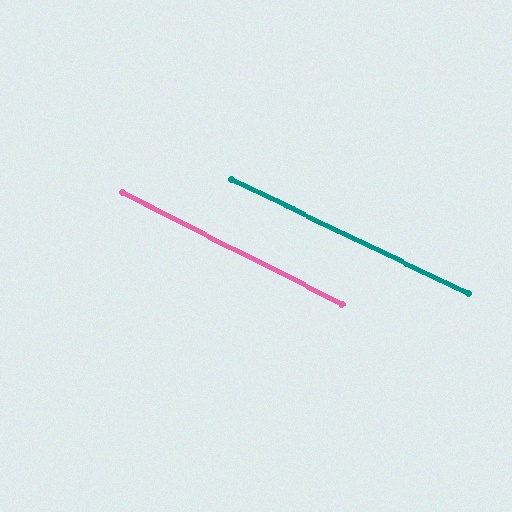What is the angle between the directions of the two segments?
Approximately 1 degree.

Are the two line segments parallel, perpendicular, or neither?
Parallel — their directions differ by only 1.3°.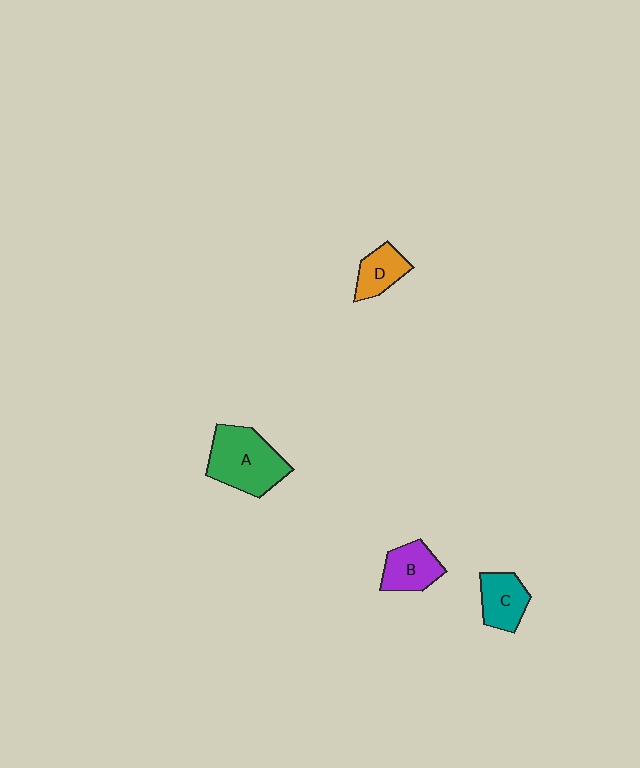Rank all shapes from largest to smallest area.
From largest to smallest: A (green), B (purple), C (teal), D (orange).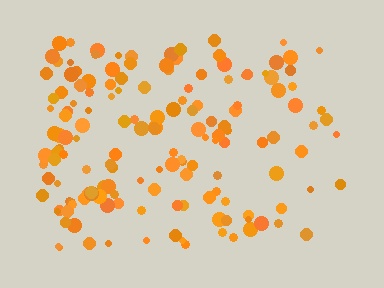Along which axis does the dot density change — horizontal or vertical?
Horizontal.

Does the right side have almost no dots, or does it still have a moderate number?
Still a moderate number, just noticeably fewer than the left.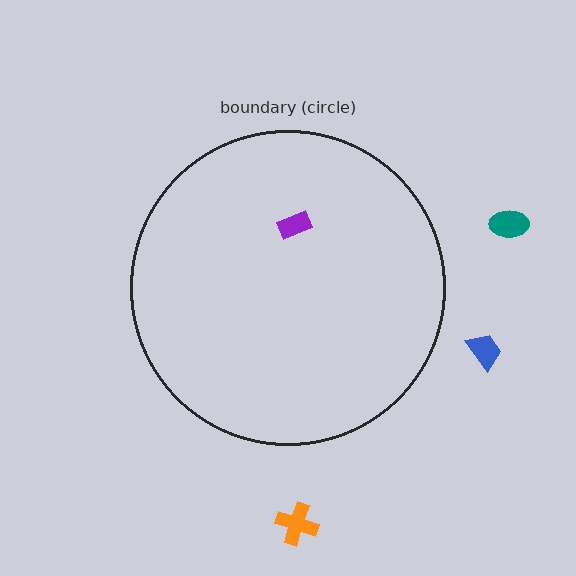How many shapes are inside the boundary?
1 inside, 3 outside.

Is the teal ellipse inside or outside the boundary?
Outside.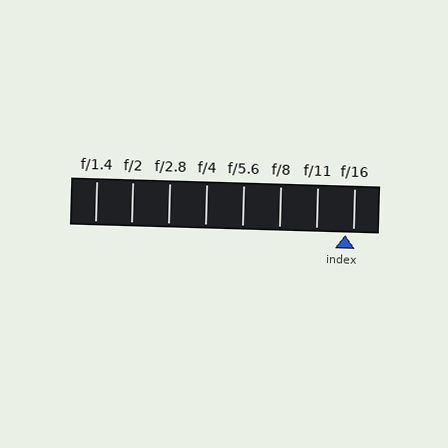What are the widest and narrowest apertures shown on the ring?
The widest aperture shown is f/1.4 and the narrowest is f/16.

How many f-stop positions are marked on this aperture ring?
There are 8 f-stop positions marked.